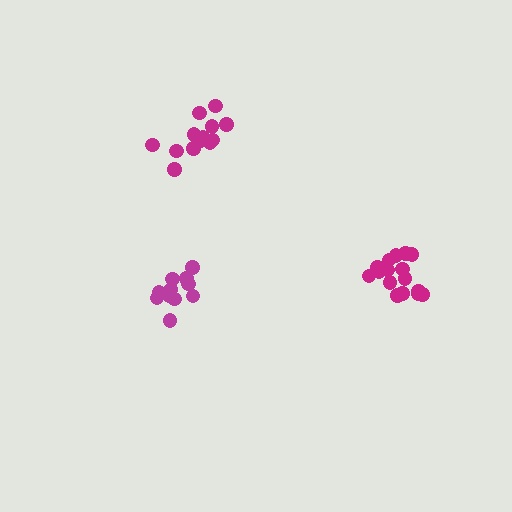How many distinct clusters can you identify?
There are 3 distinct clusters.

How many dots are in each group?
Group 1: 12 dots, Group 2: 15 dots, Group 3: 16 dots (43 total).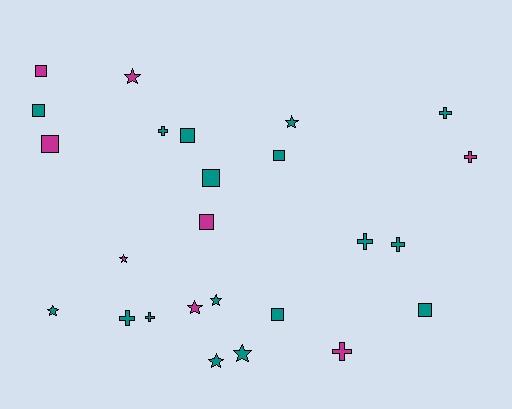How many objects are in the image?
There are 25 objects.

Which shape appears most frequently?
Square, with 9 objects.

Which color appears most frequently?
Teal, with 17 objects.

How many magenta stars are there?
There are 3 magenta stars.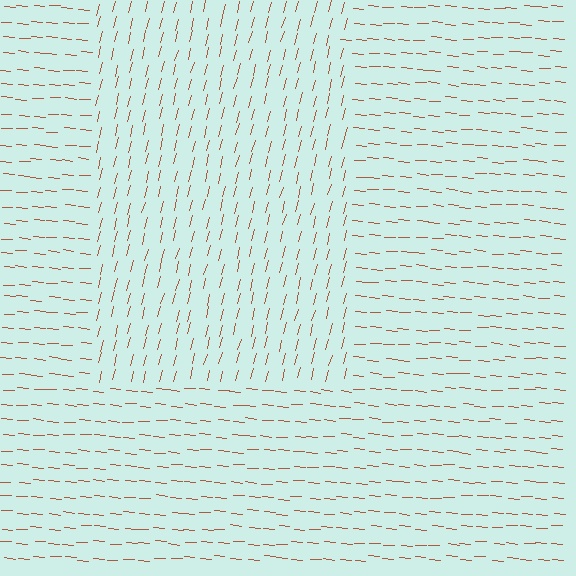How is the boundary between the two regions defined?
The boundary is defined purely by a change in line orientation (approximately 80 degrees difference). All lines are the same color and thickness.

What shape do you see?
I see a rectangle.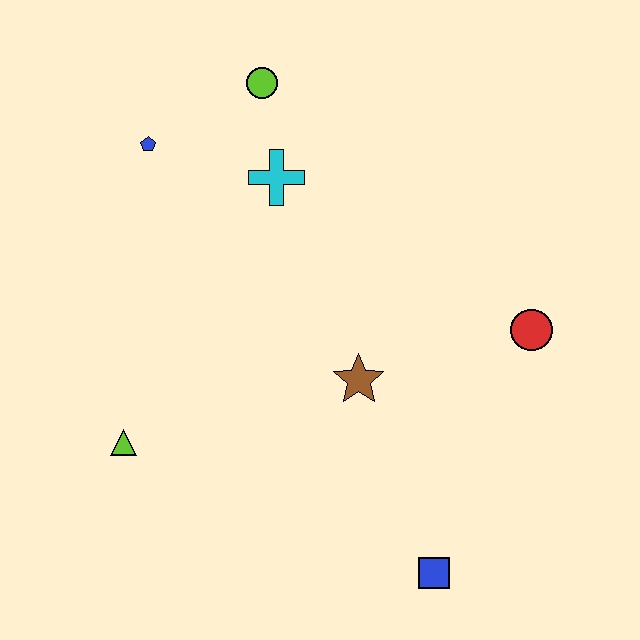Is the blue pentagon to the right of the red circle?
No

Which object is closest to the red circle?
The brown star is closest to the red circle.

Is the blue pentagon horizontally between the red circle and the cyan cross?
No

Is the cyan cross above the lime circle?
No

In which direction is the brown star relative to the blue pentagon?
The brown star is below the blue pentagon.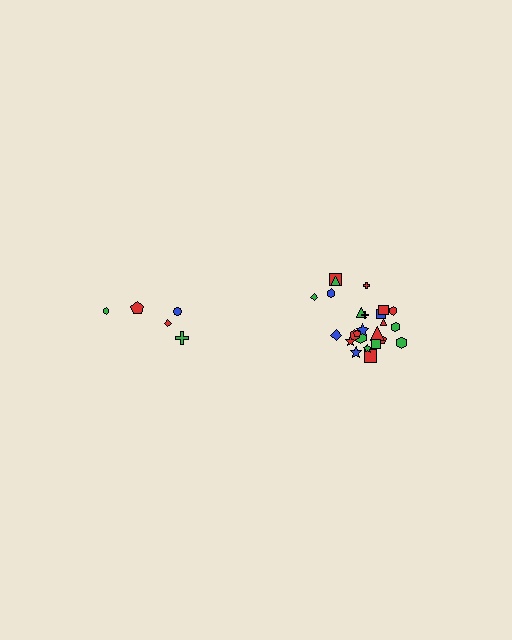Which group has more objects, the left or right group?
The right group.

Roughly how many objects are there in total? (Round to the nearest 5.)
Roughly 30 objects in total.